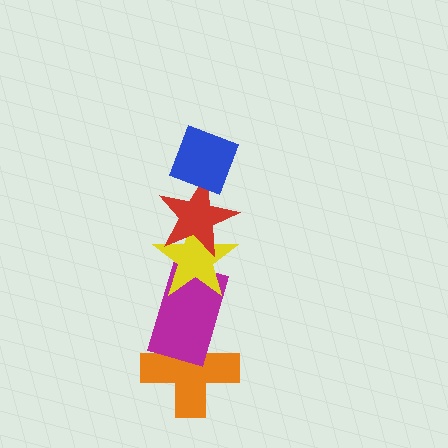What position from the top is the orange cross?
The orange cross is 5th from the top.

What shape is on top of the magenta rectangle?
The yellow star is on top of the magenta rectangle.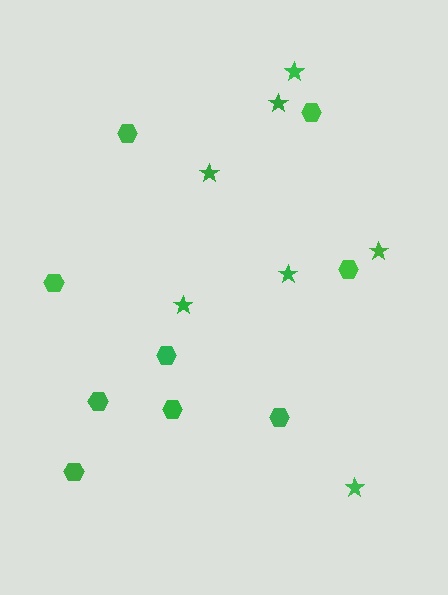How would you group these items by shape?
There are 2 groups: one group of stars (7) and one group of hexagons (9).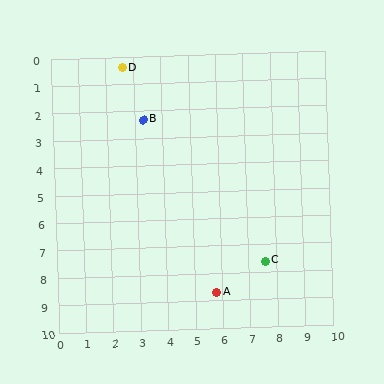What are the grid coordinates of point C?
Point C is at approximately (7.6, 7.6).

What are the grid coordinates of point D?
Point D is at approximately (2.6, 0.4).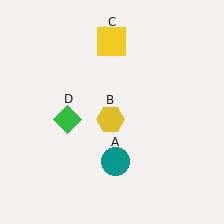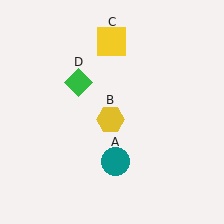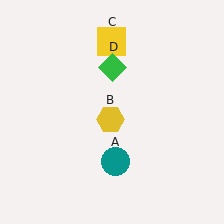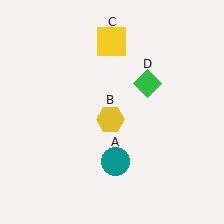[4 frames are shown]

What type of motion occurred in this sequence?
The green diamond (object D) rotated clockwise around the center of the scene.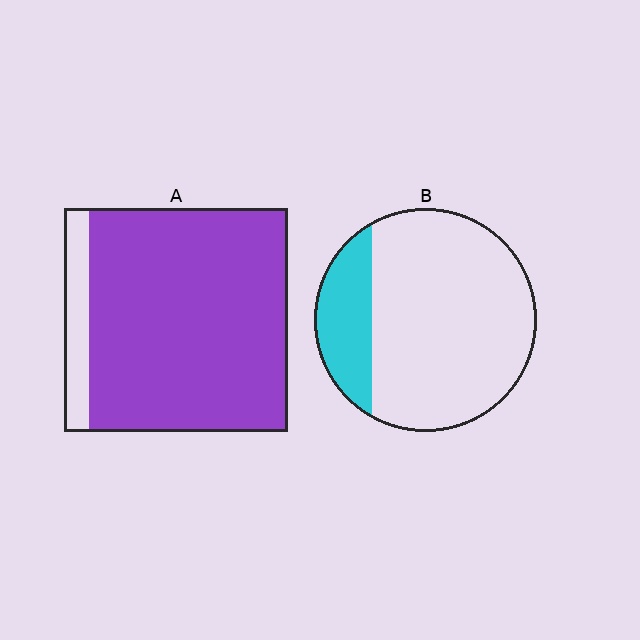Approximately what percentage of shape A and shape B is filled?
A is approximately 90% and B is approximately 20%.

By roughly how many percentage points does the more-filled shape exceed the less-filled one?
By roughly 70 percentage points (A over B).